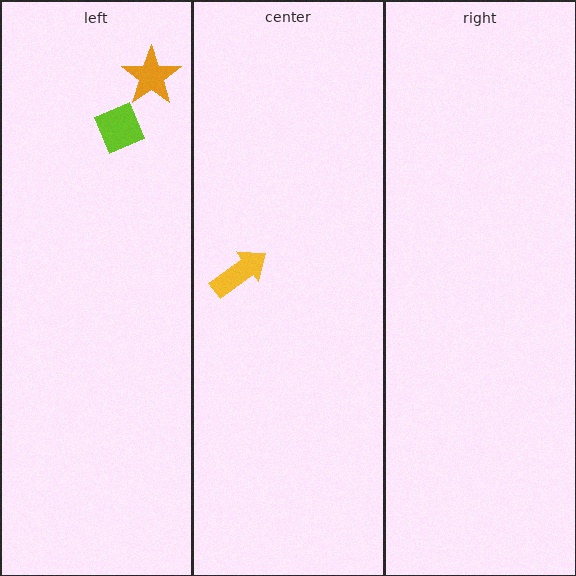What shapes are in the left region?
The lime diamond, the orange star.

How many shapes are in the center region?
1.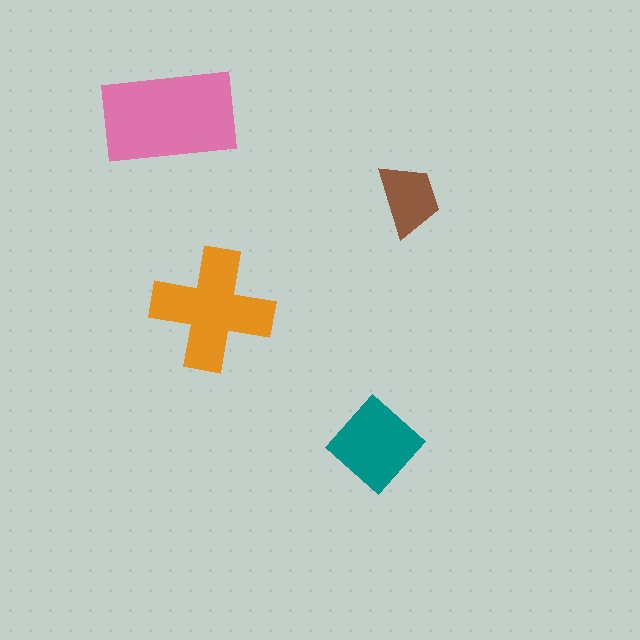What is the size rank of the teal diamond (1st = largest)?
3rd.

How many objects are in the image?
There are 4 objects in the image.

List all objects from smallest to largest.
The brown trapezoid, the teal diamond, the orange cross, the pink rectangle.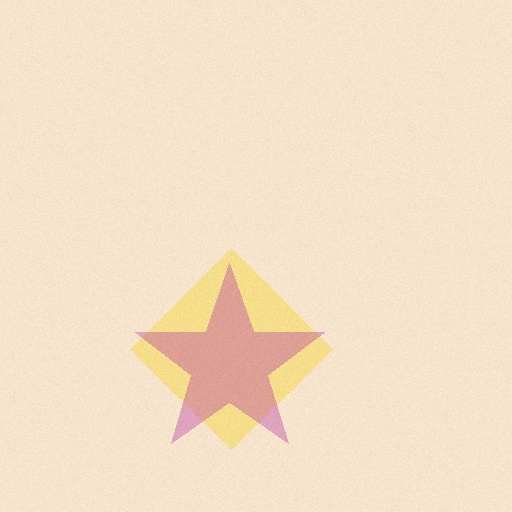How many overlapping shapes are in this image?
There are 2 overlapping shapes in the image.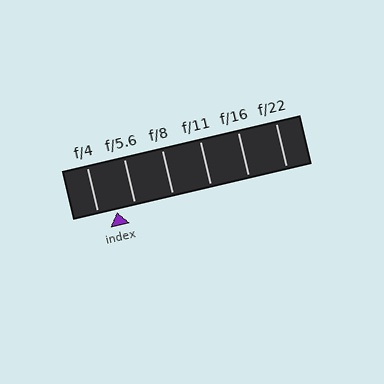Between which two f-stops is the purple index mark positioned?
The index mark is between f/4 and f/5.6.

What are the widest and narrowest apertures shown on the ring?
The widest aperture shown is f/4 and the narrowest is f/22.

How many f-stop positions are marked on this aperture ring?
There are 6 f-stop positions marked.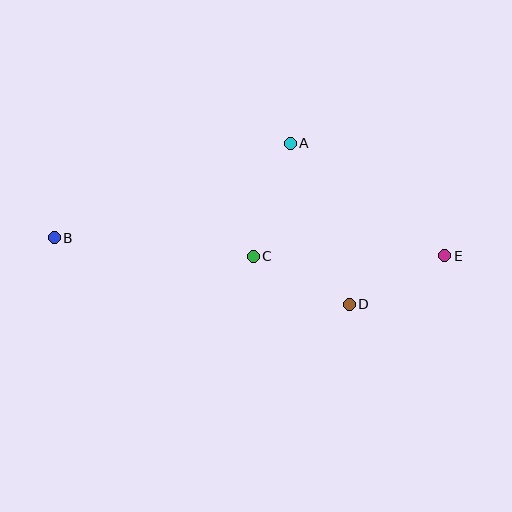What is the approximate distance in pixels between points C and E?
The distance between C and E is approximately 192 pixels.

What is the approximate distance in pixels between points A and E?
The distance between A and E is approximately 191 pixels.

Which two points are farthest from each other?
Points B and E are farthest from each other.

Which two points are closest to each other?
Points C and D are closest to each other.